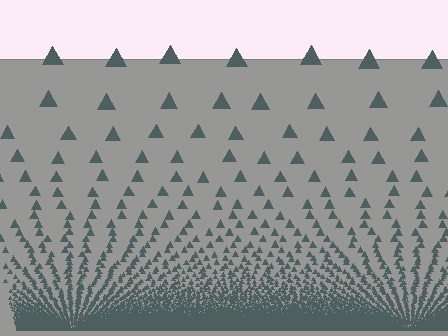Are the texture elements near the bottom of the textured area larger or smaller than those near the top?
Smaller. The gradient is inverted — elements near the bottom are smaller and denser.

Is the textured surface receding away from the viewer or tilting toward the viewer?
The surface appears to tilt toward the viewer. Texture elements get larger and sparser toward the top.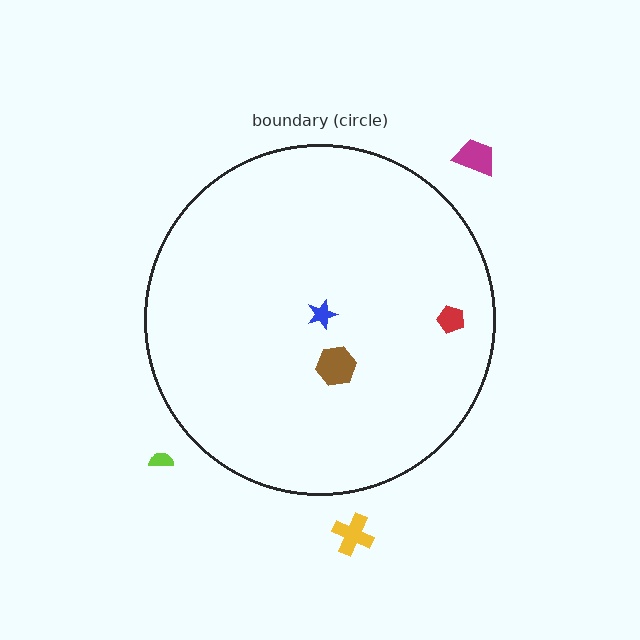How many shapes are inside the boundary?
3 inside, 3 outside.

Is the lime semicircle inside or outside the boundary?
Outside.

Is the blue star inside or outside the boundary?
Inside.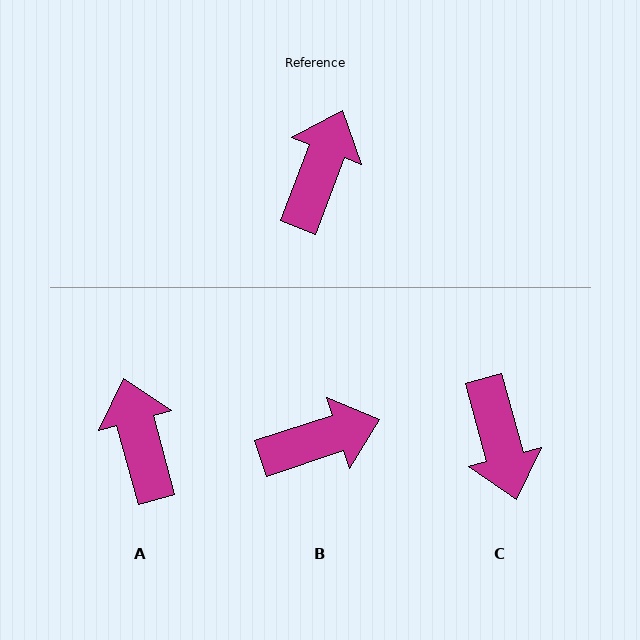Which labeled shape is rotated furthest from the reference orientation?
C, about 144 degrees away.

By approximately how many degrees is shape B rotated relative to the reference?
Approximately 51 degrees clockwise.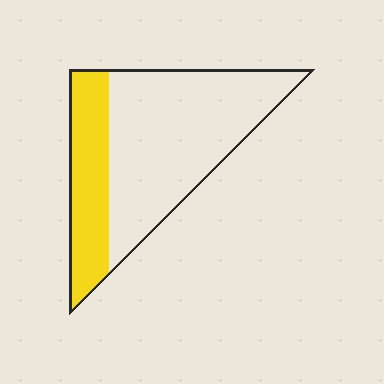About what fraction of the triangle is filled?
About one third (1/3).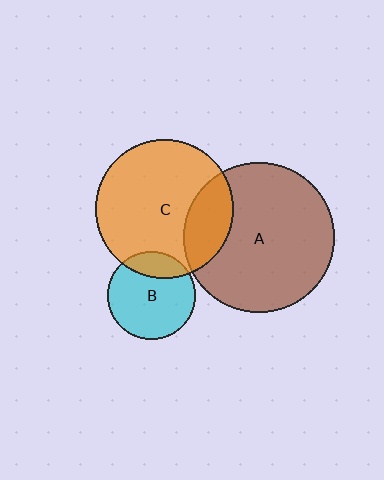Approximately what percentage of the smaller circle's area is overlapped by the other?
Approximately 20%.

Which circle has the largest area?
Circle A (brown).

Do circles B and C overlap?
Yes.